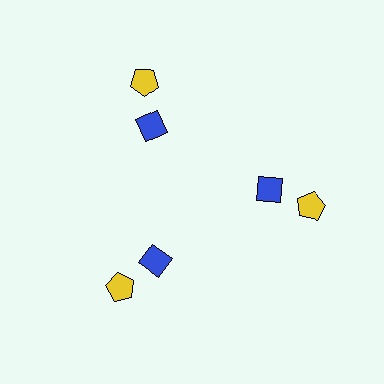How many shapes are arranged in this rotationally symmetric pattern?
There are 6 shapes, arranged in 3 groups of 2.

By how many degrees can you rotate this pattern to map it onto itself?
The pattern maps onto itself every 120 degrees of rotation.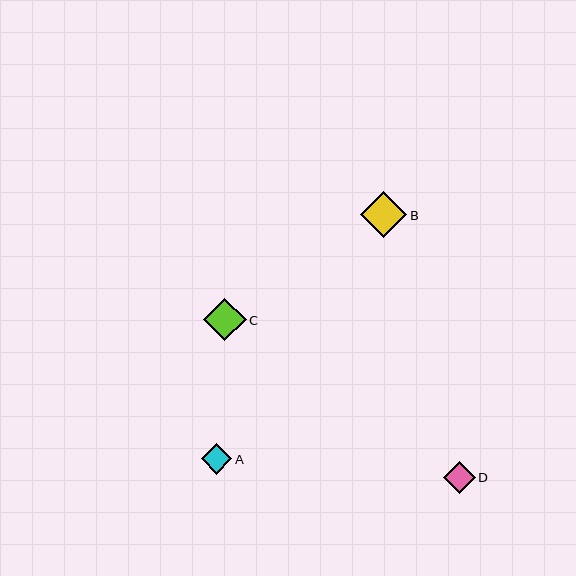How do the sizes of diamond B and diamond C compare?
Diamond B and diamond C are approximately the same size.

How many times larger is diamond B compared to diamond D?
Diamond B is approximately 1.5 times the size of diamond D.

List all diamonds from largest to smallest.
From largest to smallest: B, C, D, A.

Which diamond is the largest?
Diamond B is the largest with a size of approximately 46 pixels.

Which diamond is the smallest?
Diamond A is the smallest with a size of approximately 31 pixels.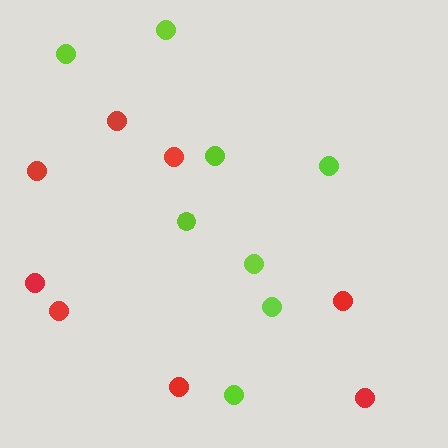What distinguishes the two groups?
There are 2 groups: one group of red circles (8) and one group of lime circles (8).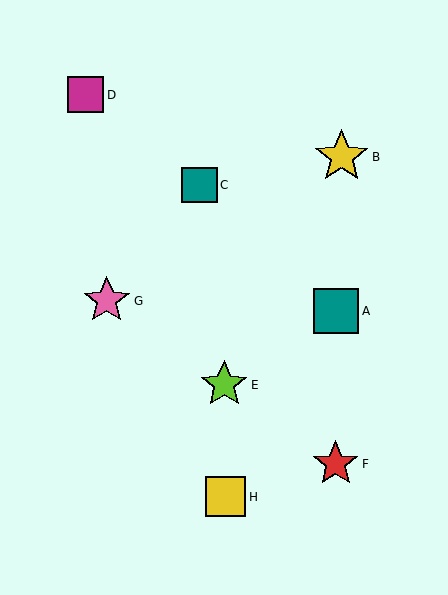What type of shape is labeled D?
Shape D is a magenta square.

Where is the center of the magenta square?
The center of the magenta square is at (86, 95).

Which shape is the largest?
The yellow star (labeled B) is the largest.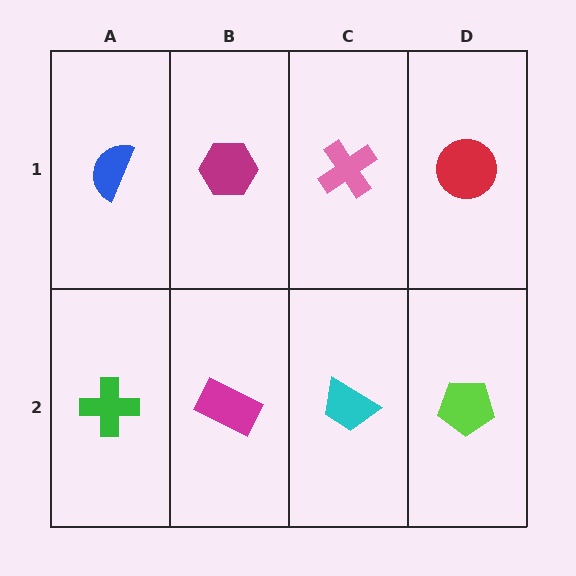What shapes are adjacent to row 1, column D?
A lime pentagon (row 2, column D), a pink cross (row 1, column C).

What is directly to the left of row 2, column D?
A cyan trapezoid.